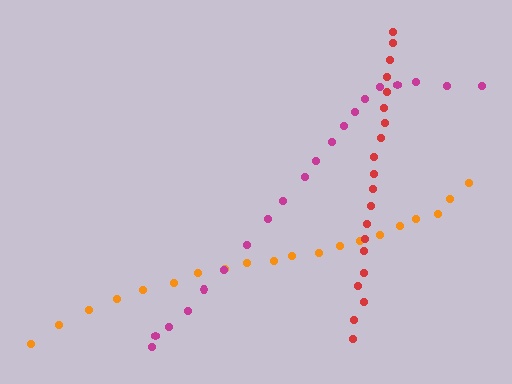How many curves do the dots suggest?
There are 3 distinct paths.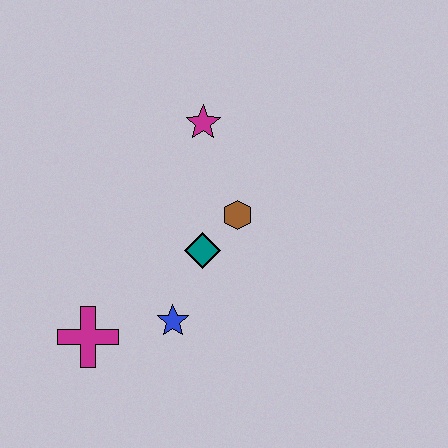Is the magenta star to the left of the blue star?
No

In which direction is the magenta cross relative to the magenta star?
The magenta cross is below the magenta star.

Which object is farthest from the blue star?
The magenta star is farthest from the blue star.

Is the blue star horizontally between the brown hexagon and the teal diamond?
No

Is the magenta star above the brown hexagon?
Yes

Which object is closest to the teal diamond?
The brown hexagon is closest to the teal diamond.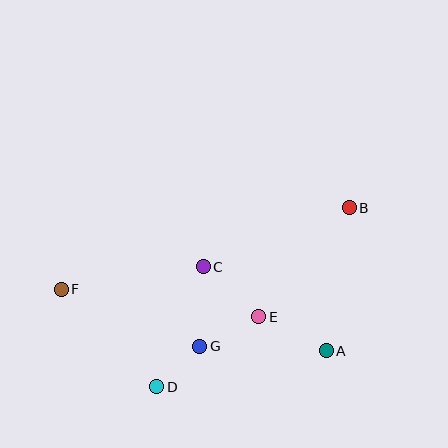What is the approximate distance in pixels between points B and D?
The distance between B and D is approximately 263 pixels.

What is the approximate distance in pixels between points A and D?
The distance between A and D is approximately 173 pixels.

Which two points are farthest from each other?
Points B and F are farthest from each other.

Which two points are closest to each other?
Points D and G are closest to each other.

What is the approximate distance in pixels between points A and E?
The distance between A and E is approximately 76 pixels.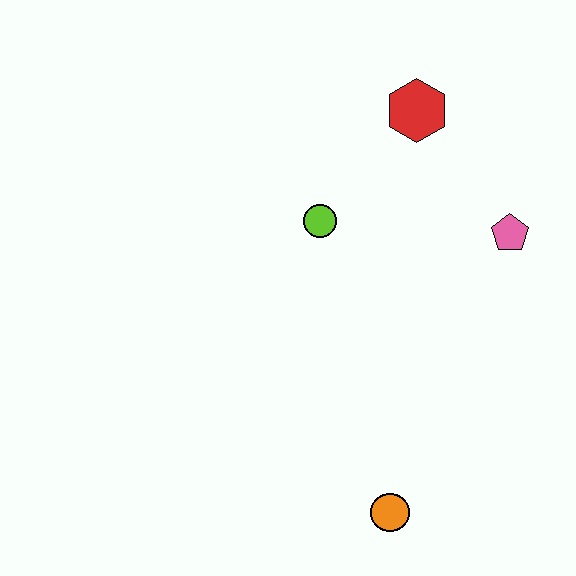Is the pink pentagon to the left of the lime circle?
No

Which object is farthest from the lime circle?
The orange circle is farthest from the lime circle.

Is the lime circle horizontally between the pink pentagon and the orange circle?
No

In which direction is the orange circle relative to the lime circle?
The orange circle is below the lime circle.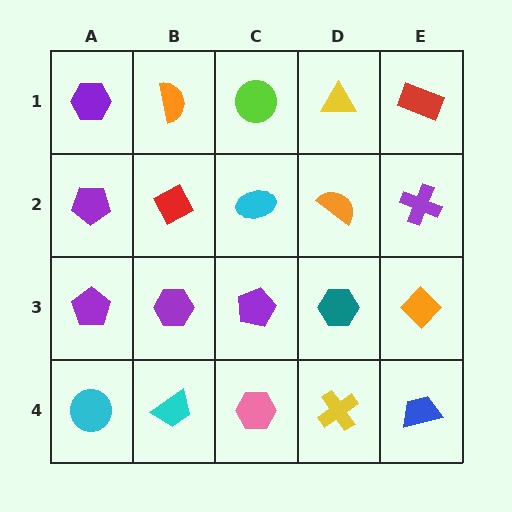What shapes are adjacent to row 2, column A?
A purple hexagon (row 1, column A), a purple pentagon (row 3, column A), a red diamond (row 2, column B).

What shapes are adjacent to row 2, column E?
A red rectangle (row 1, column E), an orange diamond (row 3, column E), an orange semicircle (row 2, column D).